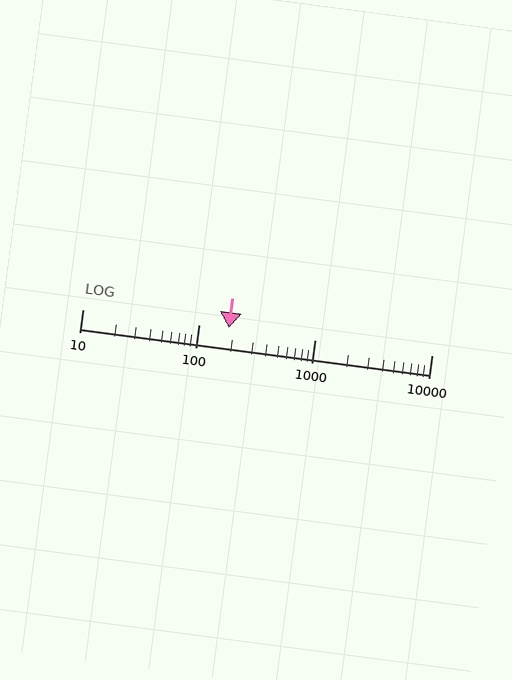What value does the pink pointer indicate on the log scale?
The pointer indicates approximately 180.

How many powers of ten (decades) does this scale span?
The scale spans 3 decades, from 10 to 10000.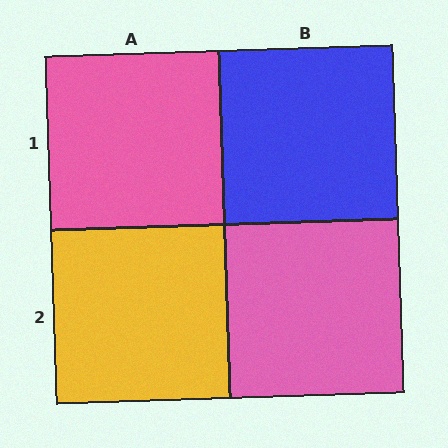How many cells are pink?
2 cells are pink.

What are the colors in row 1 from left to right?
Pink, blue.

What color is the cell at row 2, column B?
Pink.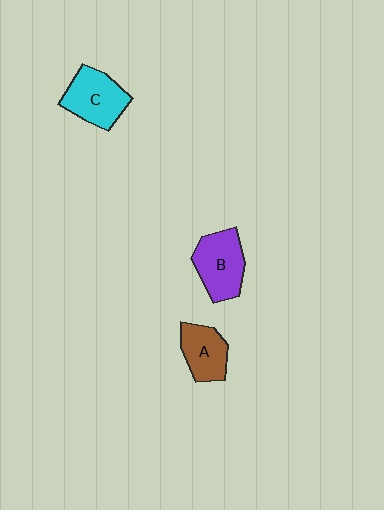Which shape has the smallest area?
Shape A (brown).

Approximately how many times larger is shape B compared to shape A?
Approximately 1.3 times.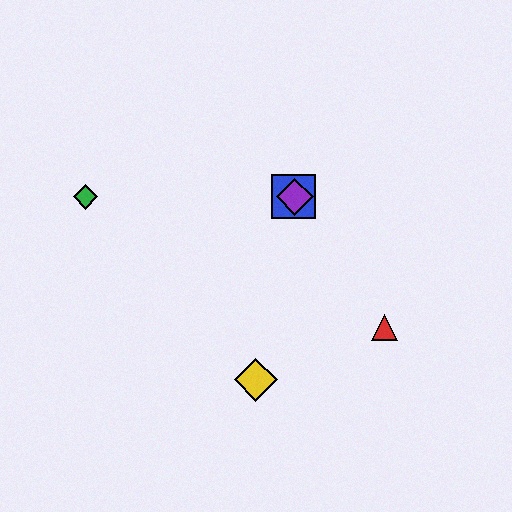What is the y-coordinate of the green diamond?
The green diamond is at y≈197.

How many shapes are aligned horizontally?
3 shapes (the blue square, the green diamond, the purple diamond) are aligned horizontally.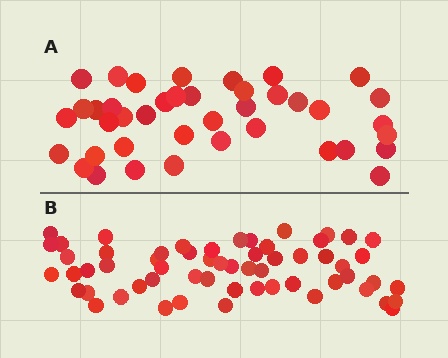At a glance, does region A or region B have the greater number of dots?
Region B (the bottom region) has more dots.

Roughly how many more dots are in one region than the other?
Region B has approximately 20 more dots than region A.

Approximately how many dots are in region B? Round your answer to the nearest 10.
About 60 dots. (The exact count is 59, which rounds to 60.)